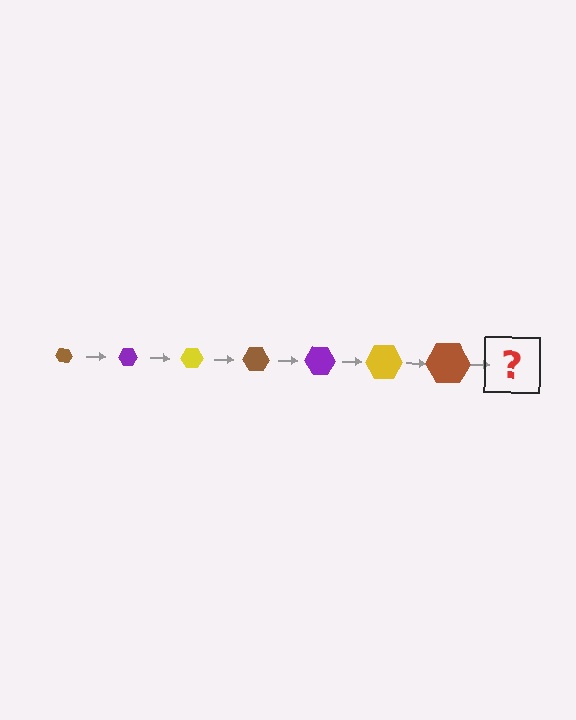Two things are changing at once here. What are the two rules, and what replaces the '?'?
The two rules are that the hexagon grows larger each step and the color cycles through brown, purple, and yellow. The '?' should be a purple hexagon, larger than the previous one.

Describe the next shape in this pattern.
It should be a purple hexagon, larger than the previous one.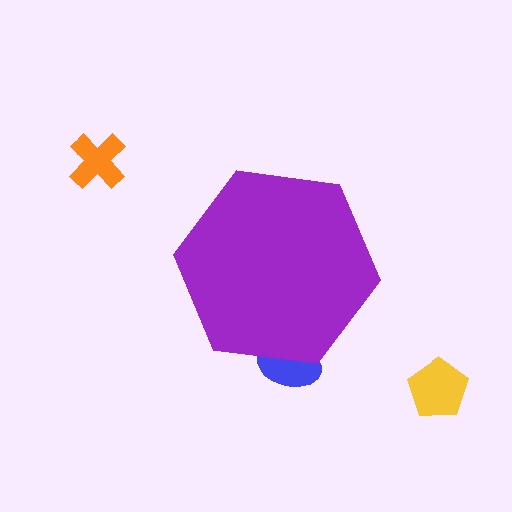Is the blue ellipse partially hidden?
Yes, the blue ellipse is partially hidden behind the purple hexagon.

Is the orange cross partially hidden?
No, the orange cross is fully visible.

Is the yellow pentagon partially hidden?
No, the yellow pentagon is fully visible.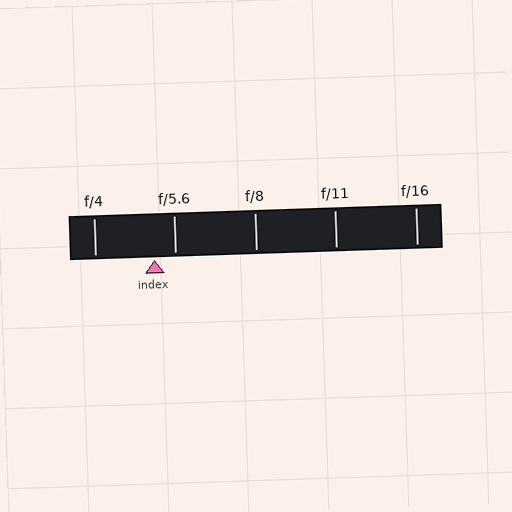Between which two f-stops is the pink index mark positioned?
The index mark is between f/4 and f/5.6.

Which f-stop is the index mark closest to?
The index mark is closest to f/5.6.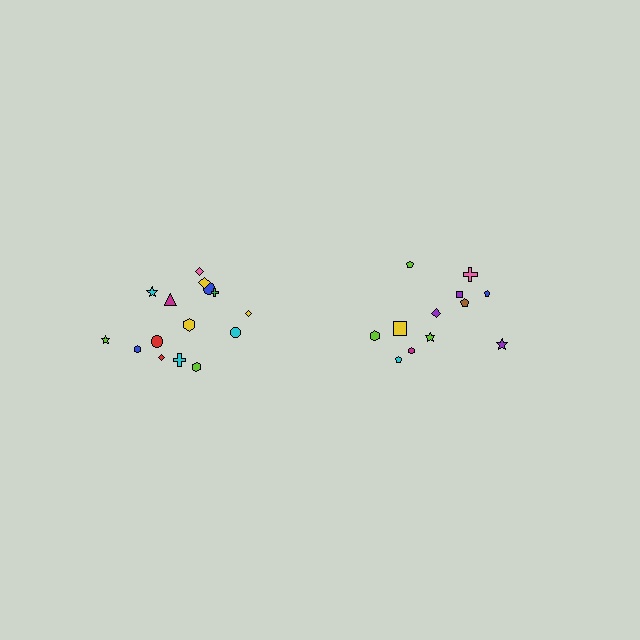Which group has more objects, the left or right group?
The left group.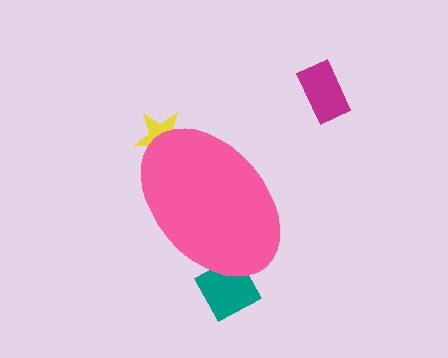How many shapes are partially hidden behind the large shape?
2 shapes are partially hidden.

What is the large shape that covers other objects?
A pink ellipse.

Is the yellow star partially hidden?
Yes, the yellow star is partially hidden behind the pink ellipse.